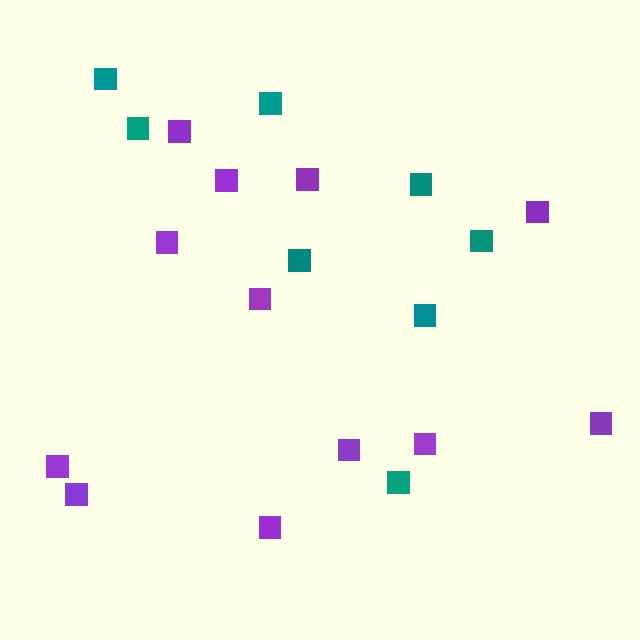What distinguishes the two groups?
There are 2 groups: one group of teal squares (8) and one group of purple squares (12).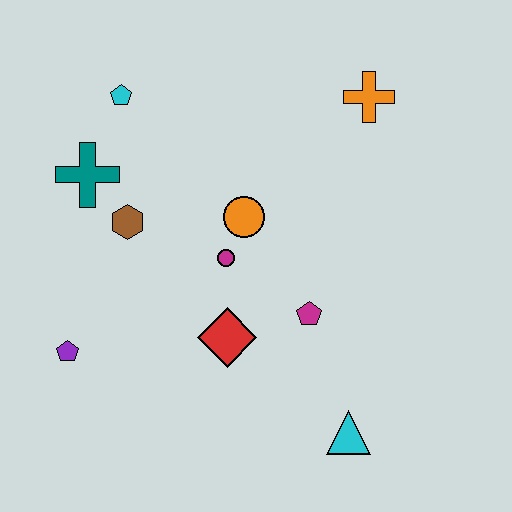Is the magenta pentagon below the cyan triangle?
No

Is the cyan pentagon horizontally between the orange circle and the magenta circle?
No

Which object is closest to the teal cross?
The brown hexagon is closest to the teal cross.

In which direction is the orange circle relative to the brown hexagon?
The orange circle is to the right of the brown hexagon.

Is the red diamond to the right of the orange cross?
No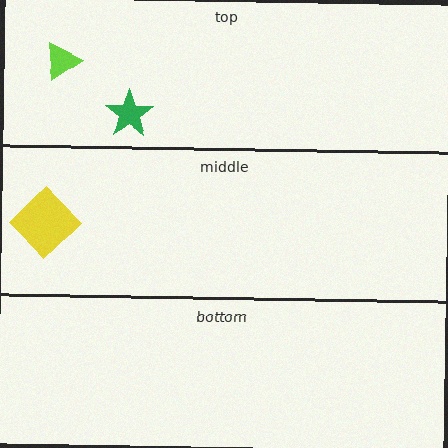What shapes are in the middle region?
The yellow diamond.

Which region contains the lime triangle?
The top region.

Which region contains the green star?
The top region.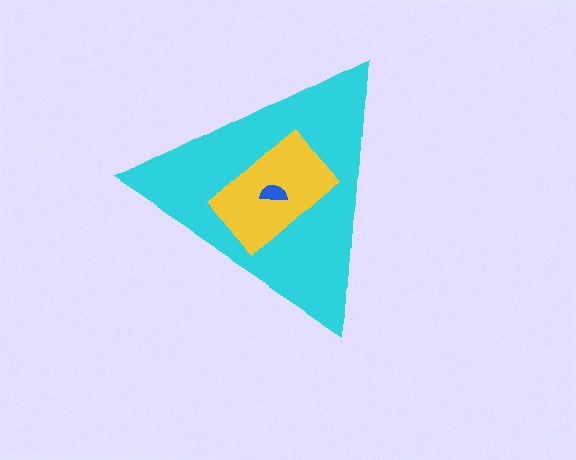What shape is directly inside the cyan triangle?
The yellow rectangle.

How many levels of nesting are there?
3.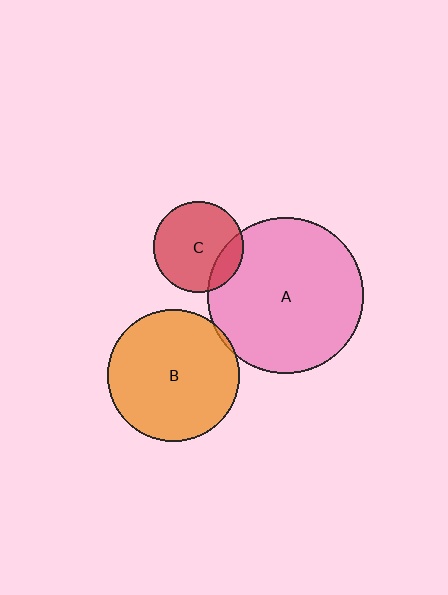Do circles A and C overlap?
Yes.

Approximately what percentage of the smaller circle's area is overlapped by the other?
Approximately 15%.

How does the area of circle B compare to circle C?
Approximately 2.1 times.